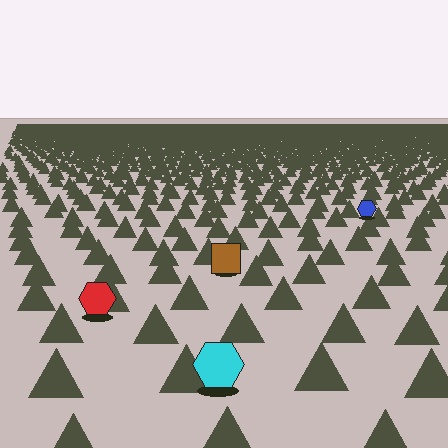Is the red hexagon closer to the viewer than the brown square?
Yes. The red hexagon is closer — you can tell from the texture gradient: the ground texture is coarser near it.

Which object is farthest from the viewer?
The blue hexagon is farthest from the viewer. It appears smaller and the ground texture around it is denser.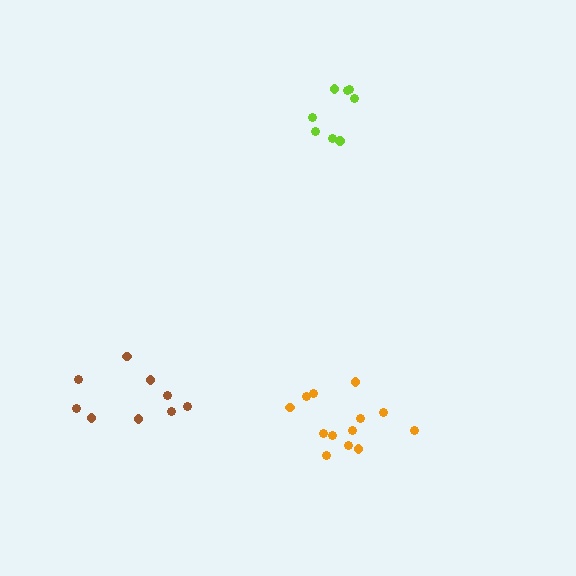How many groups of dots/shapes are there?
There are 3 groups.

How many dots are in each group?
Group 1: 9 dots, Group 2: 13 dots, Group 3: 8 dots (30 total).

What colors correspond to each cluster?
The clusters are colored: brown, orange, lime.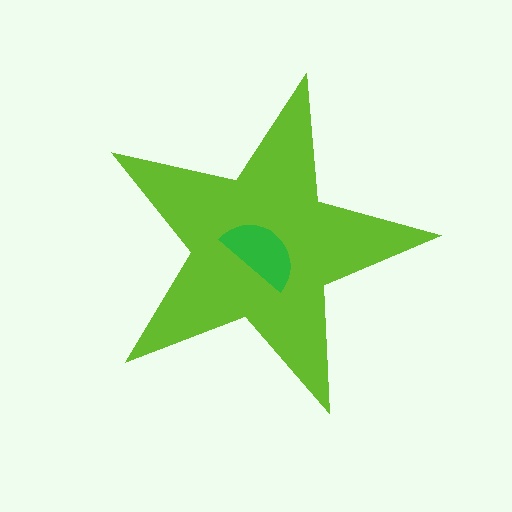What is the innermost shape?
The green semicircle.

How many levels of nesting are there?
2.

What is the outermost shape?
The lime star.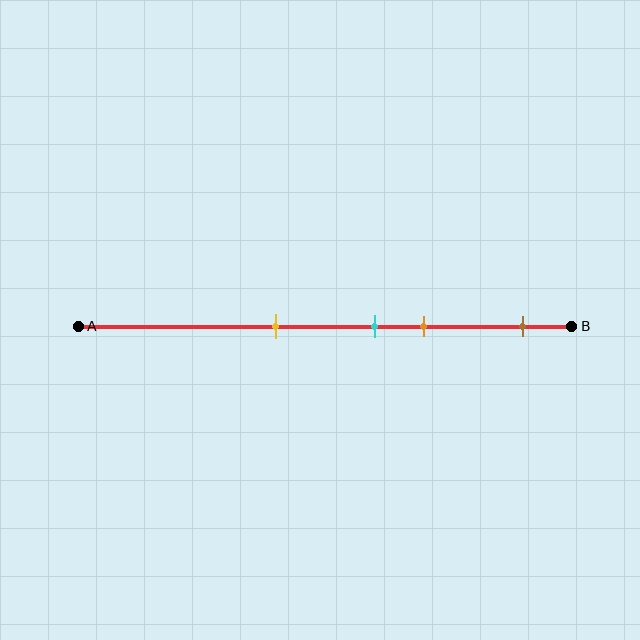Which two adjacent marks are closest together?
The cyan and orange marks are the closest adjacent pair.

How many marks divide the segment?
There are 4 marks dividing the segment.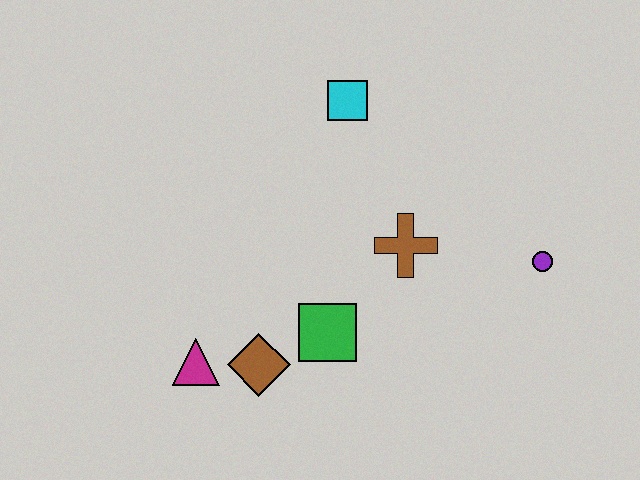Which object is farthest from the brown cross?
The magenta triangle is farthest from the brown cross.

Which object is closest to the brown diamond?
The magenta triangle is closest to the brown diamond.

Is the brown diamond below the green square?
Yes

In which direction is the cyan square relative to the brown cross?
The cyan square is above the brown cross.